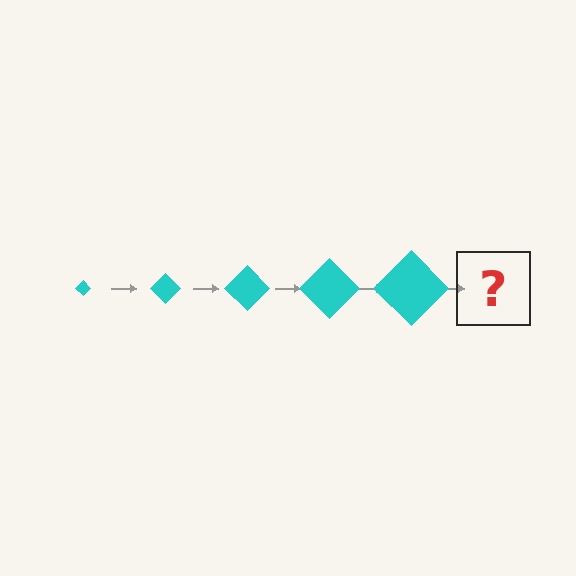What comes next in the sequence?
The next element should be a cyan diamond, larger than the previous one.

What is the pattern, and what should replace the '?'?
The pattern is that the diamond gets progressively larger each step. The '?' should be a cyan diamond, larger than the previous one.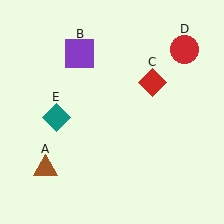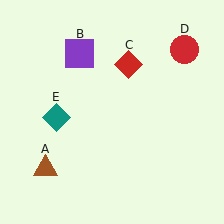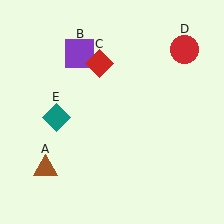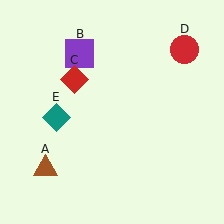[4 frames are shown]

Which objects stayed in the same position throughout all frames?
Brown triangle (object A) and purple square (object B) and red circle (object D) and teal diamond (object E) remained stationary.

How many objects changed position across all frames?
1 object changed position: red diamond (object C).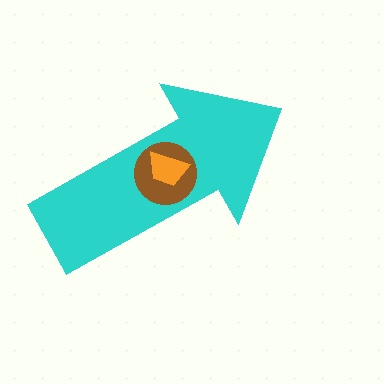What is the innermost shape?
The orange trapezoid.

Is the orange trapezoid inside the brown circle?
Yes.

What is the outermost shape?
The cyan arrow.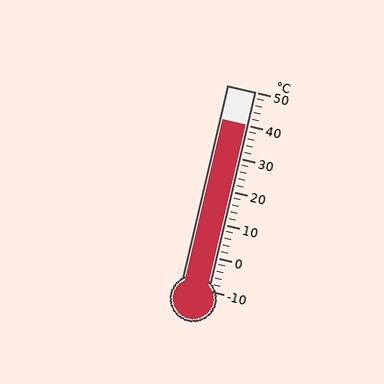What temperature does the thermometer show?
The thermometer shows approximately 40°C.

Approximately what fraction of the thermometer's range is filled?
The thermometer is filled to approximately 85% of its range.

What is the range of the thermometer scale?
The thermometer scale ranges from -10°C to 50°C.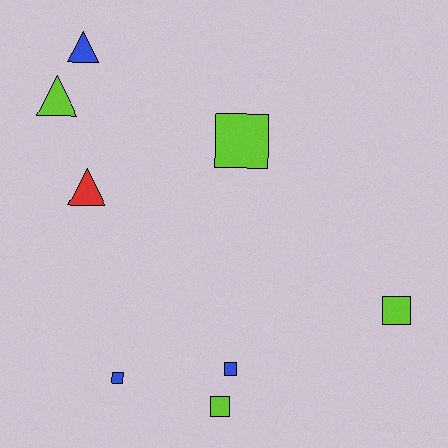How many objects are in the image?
There are 8 objects.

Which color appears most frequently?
Lime, with 4 objects.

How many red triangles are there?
There is 1 red triangle.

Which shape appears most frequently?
Square, with 5 objects.